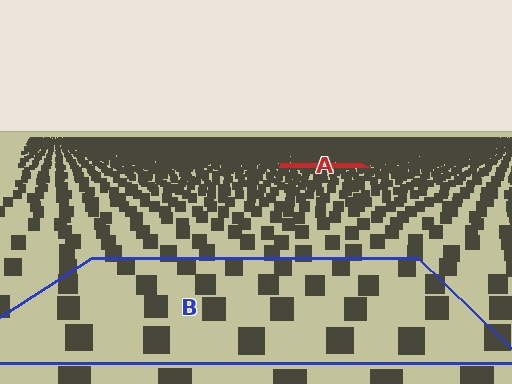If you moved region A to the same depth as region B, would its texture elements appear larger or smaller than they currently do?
They would appear larger. At a closer depth, the same texture elements are projected at a bigger on-screen size.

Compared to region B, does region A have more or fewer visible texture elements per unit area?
Region A has more texture elements per unit area — they are packed more densely because it is farther away.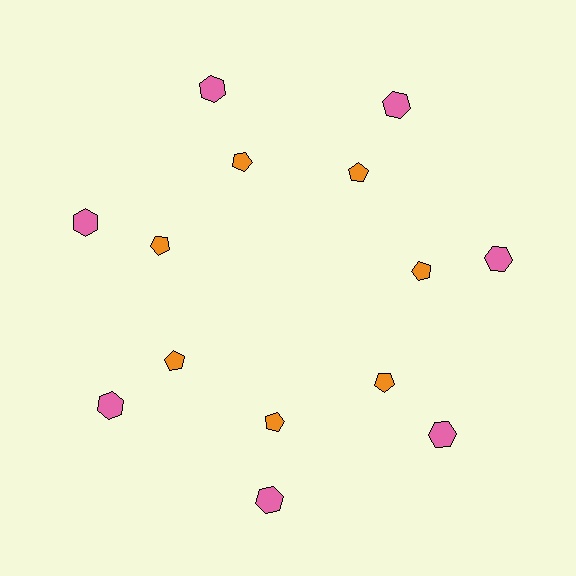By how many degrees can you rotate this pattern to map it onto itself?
The pattern maps onto itself every 51 degrees of rotation.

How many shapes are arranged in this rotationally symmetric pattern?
There are 14 shapes, arranged in 7 groups of 2.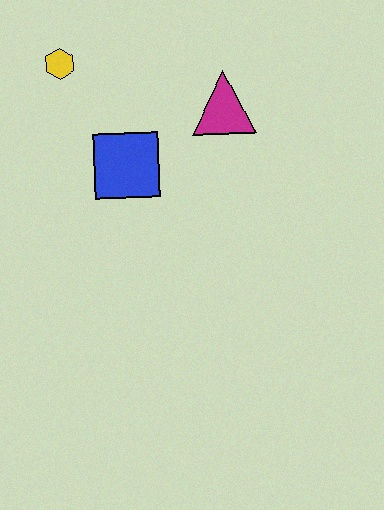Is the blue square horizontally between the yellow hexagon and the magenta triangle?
Yes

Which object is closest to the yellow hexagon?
The blue square is closest to the yellow hexagon.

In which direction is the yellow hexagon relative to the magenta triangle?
The yellow hexagon is to the left of the magenta triangle.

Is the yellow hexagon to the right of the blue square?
No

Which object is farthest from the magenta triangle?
The yellow hexagon is farthest from the magenta triangle.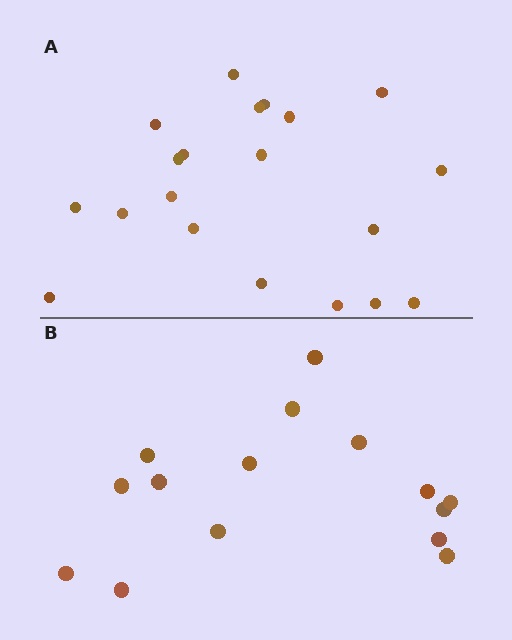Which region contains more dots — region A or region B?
Region A (the top region) has more dots.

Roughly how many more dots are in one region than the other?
Region A has about 5 more dots than region B.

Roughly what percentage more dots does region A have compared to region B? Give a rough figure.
About 35% more.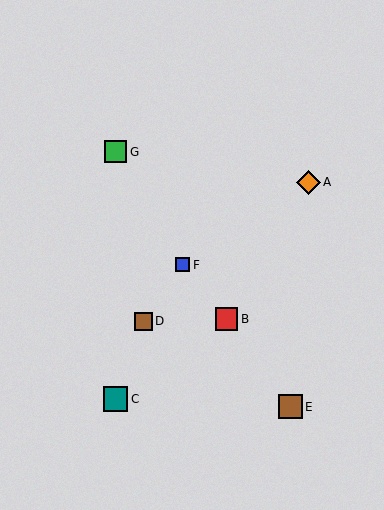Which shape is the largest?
The teal square (labeled C) is the largest.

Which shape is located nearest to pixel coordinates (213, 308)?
The red square (labeled B) at (226, 319) is nearest to that location.